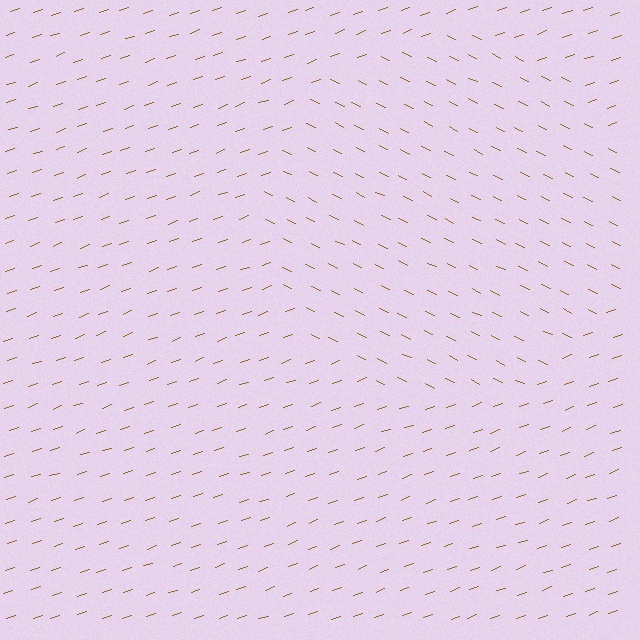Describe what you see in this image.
The image is filled with small brown line segments. A circle region in the image has lines oriented differently from the surrounding lines, creating a visible texture boundary.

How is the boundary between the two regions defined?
The boundary is defined purely by a change in line orientation (approximately 45 degrees difference). All lines are the same color and thickness.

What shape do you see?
I see a circle.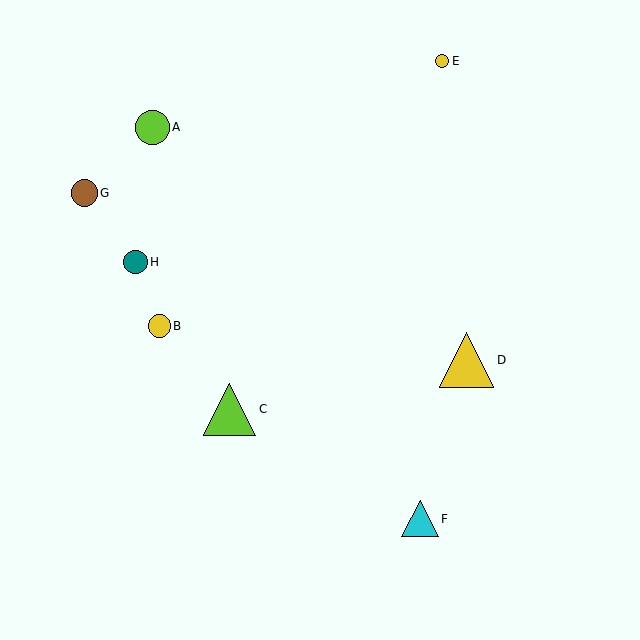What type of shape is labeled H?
Shape H is a teal circle.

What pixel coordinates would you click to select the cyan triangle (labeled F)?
Click at (420, 519) to select the cyan triangle F.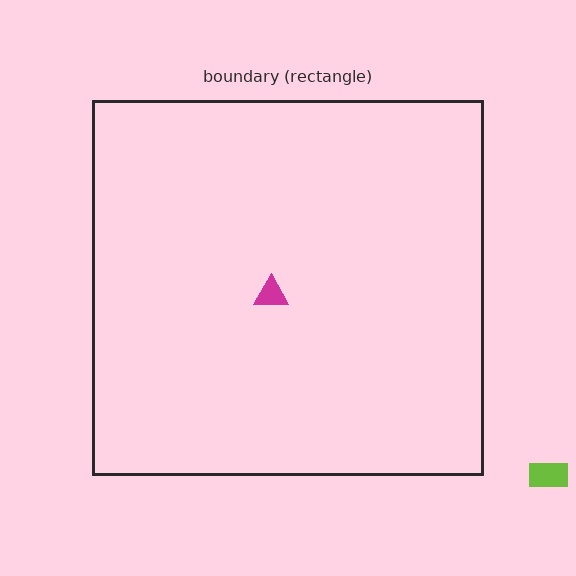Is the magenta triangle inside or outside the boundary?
Inside.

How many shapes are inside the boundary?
1 inside, 1 outside.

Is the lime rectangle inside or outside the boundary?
Outside.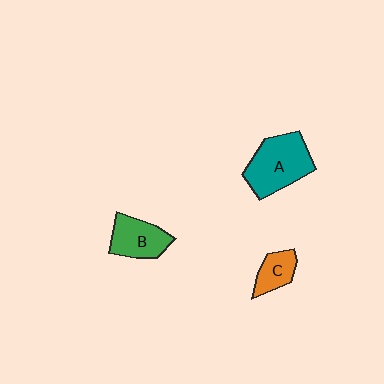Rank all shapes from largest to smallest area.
From largest to smallest: A (teal), B (green), C (orange).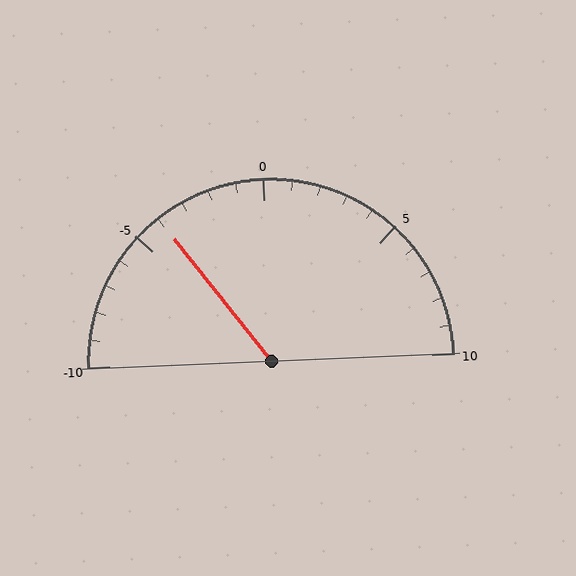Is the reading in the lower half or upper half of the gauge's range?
The reading is in the lower half of the range (-10 to 10).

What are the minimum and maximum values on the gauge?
The gauge ranges from -10 to 10.